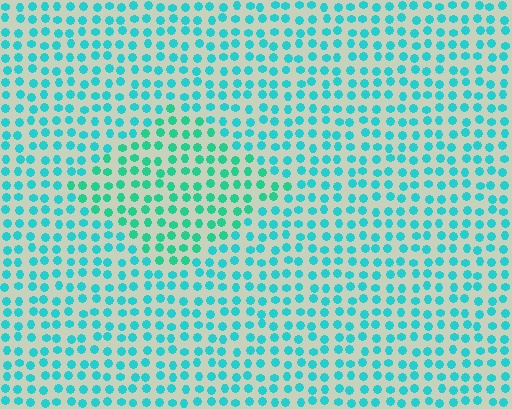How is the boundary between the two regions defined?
The boundary is defined purely by a slight shift in hue (about 23 degrees). Spacing, size, and orientation are identical on both sides.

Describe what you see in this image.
The image is filled with small cyan elements in a uniform arrangement. A diamond-shaped region is visible where the elements are tinted to a slightly different hue, forming a subtle color boundary.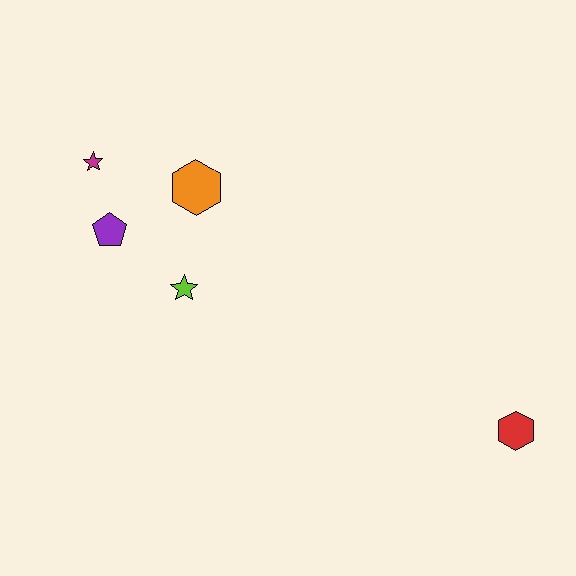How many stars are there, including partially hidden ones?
There are 2 stars.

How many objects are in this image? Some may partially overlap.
There are 5 objects.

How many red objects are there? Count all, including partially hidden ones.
There is 1 red object.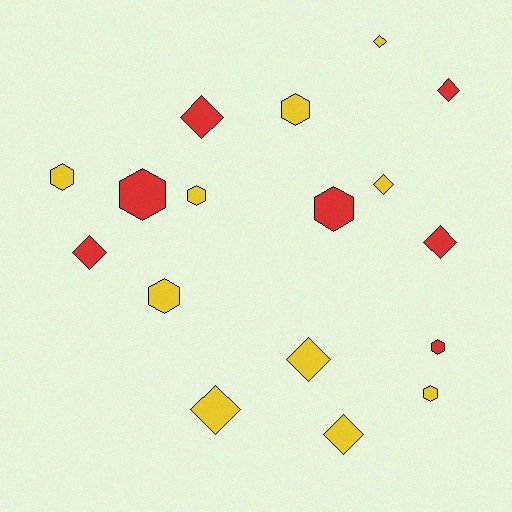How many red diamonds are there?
There are 4 red diamonds.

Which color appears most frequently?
Yellow, with 10 objects.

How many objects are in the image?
There are 17 objects.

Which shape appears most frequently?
Diamond, with 9 objects.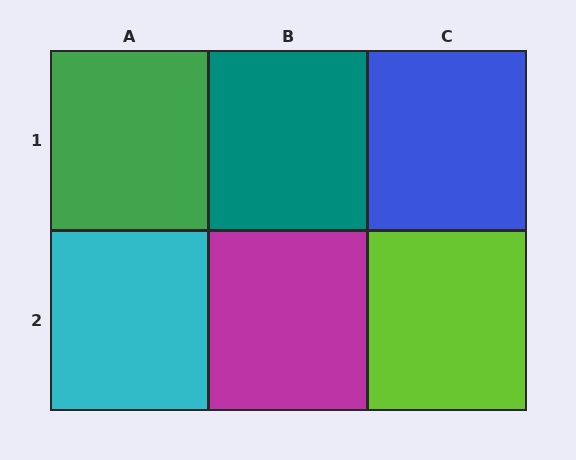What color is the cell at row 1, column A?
Green.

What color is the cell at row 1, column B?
Teal.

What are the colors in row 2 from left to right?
Cyan, magenta, lime.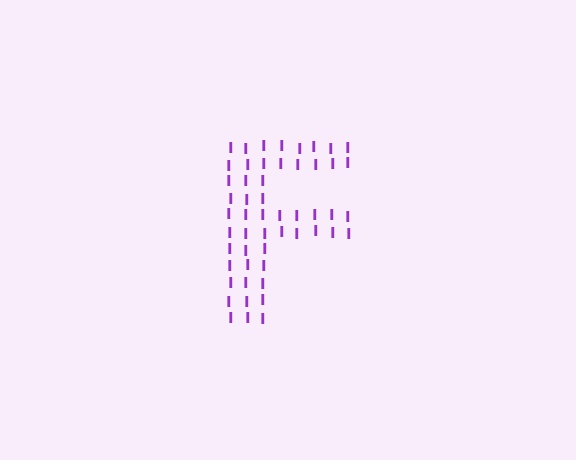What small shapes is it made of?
It is made of small letter I's.